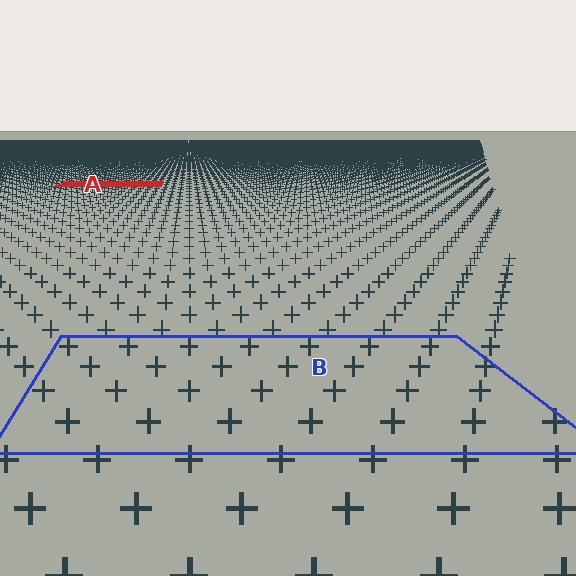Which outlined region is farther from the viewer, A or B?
Region A is farther from the viewer — the texture elements inside it appear smaller and more densely packed.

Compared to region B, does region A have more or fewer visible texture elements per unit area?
Region A has more texture elements per unit area — they are packed more densely because it is farther away.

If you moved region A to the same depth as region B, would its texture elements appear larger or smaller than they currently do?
They would appear larger. At a closer depth, the same texture elements are projected at a bigger on-screen size.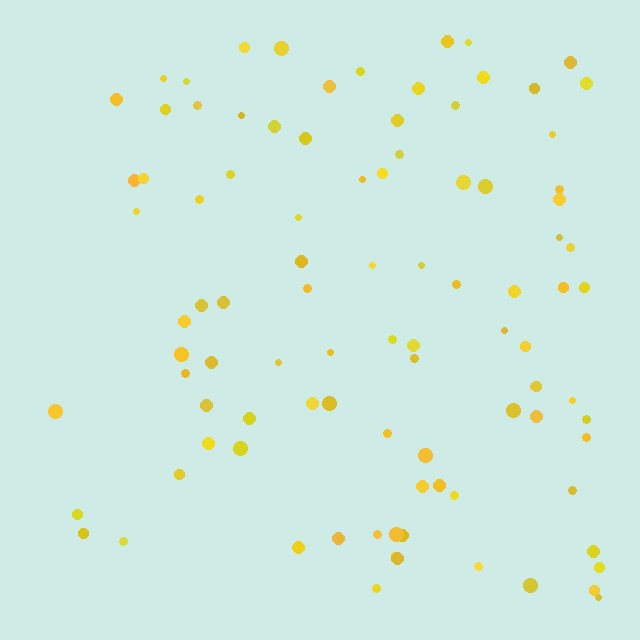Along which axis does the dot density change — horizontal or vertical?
Horizontal.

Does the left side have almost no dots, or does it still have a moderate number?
Still a moderate number, just noticeably fewer than the right.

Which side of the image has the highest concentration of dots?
The right.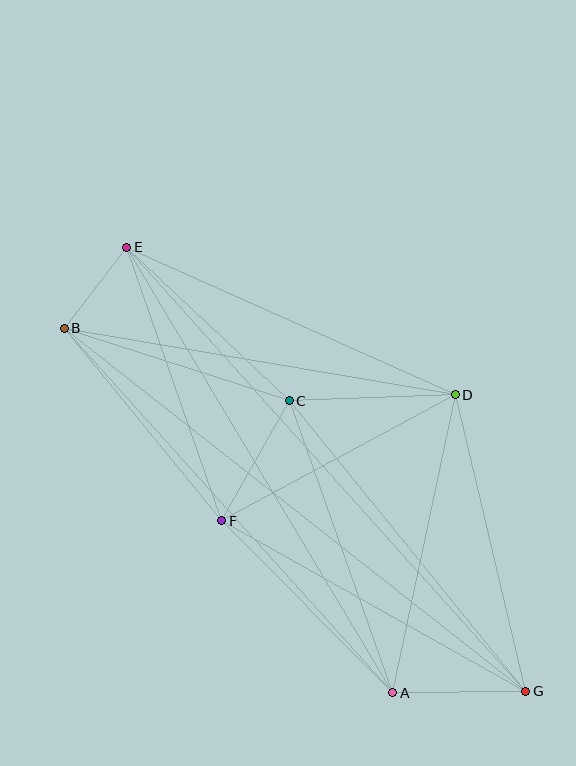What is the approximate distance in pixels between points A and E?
The distance between A and E is approximately 519 pixels.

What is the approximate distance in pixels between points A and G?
The distance between A and G is approximately 133 pixels.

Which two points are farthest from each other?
Points E and G are farthest from each other.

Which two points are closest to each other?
Points B and E are closest to each other.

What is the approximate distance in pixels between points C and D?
The distance between C and D is approximately 166 pixels.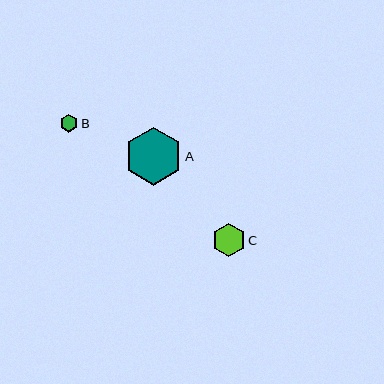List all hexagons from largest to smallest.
From largest to smallest: A, C, B.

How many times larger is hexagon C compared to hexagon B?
Hexagon C is approximately 1.9 times the size of hexagon B.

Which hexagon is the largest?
Hexagon A is the largest with a size of approximately 58 pixels.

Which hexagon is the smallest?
Hexagon B is the smallest with a size of approximately 18 pixels.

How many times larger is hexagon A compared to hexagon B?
Hexagon A is approximately 3.3 times the size of hexagon B.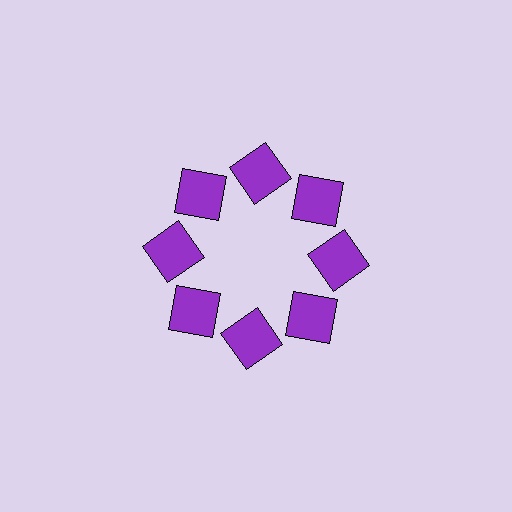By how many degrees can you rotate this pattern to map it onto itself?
The pattern maps onto itself every 45 degrees of rotation.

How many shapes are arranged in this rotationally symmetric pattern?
There are 8 shapes, arranged in 8 groups of 1.